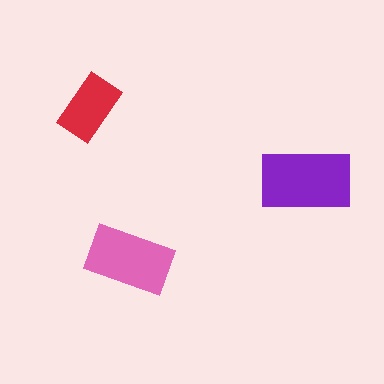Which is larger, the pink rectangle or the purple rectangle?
The purple one.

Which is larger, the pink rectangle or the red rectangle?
The pink one.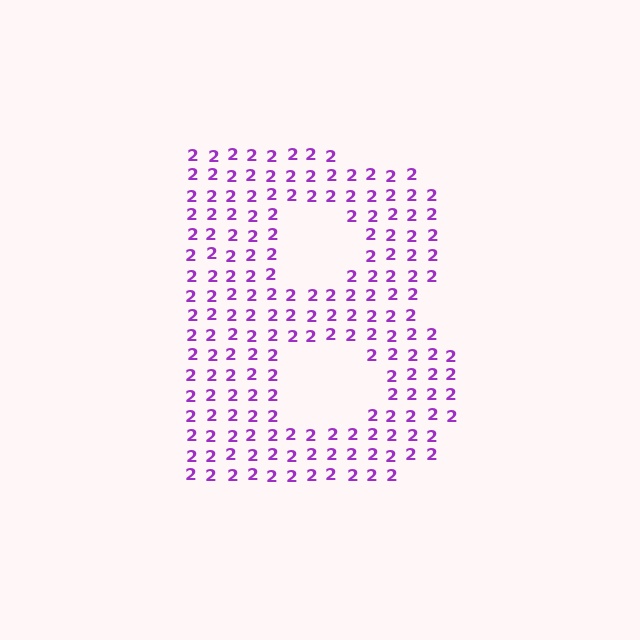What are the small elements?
The small elements are digit 2's.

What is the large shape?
The large shape is the letter B.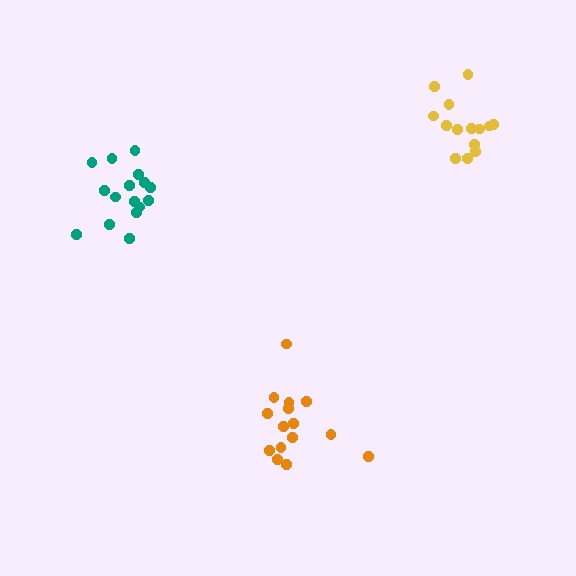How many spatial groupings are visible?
There are 3 spatial groupings.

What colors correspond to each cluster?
The clusters are colored: teal, yellow, orange.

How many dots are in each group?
Group 1: 16 dots, Group 2: 14 dots, Group 3: 15 dots (45 total).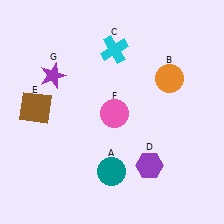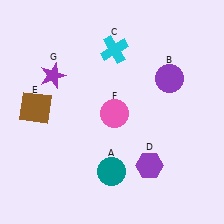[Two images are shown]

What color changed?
The circle (B) changed from orange in Image 1 to purple in Image 2.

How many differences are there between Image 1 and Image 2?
There is 1 difference between the two images.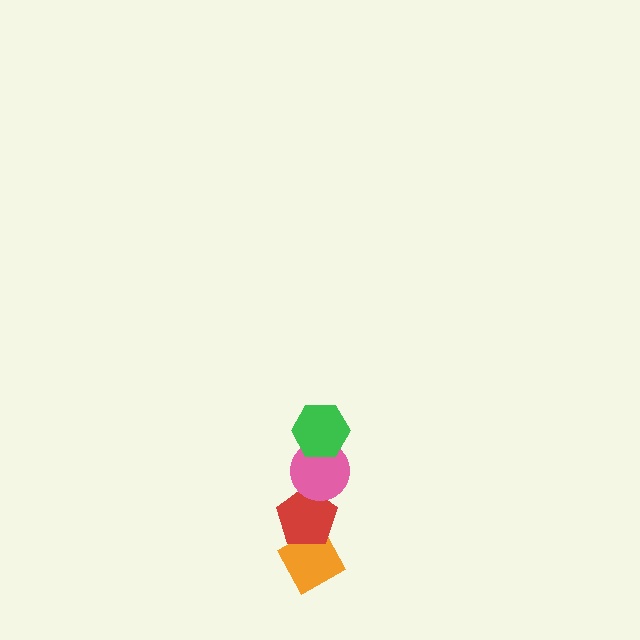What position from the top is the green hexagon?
The green hexagon is 1st from the top.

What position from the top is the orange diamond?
The orange diamond is 4th from the top.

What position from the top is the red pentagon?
The red pentagon is 3rd from the top.